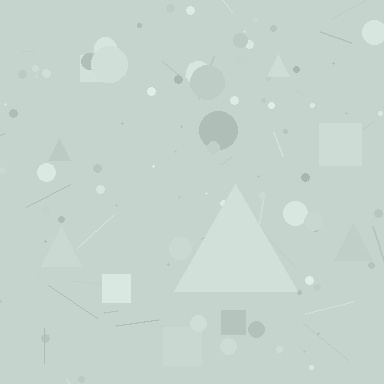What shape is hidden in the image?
A triangle is hidden in the image.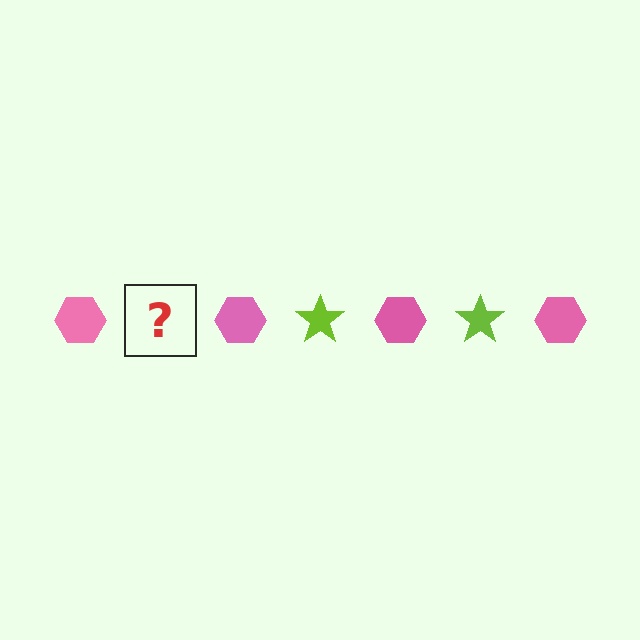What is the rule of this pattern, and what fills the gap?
The rule is that the pattern alternates between pink hexagon and lime star. The gap should be filled with a lime star.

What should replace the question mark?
The question mark should be replaced with a lime star.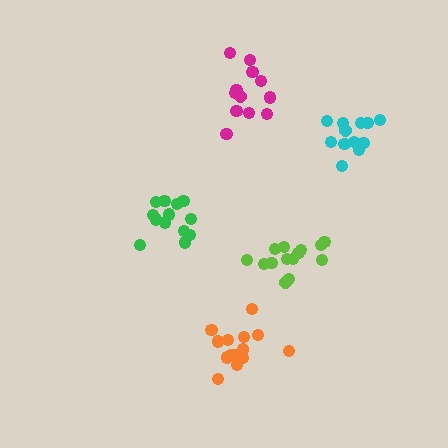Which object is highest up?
The magenta cluster is topmost.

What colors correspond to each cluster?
The clusters are colored: magenta, lime, green, orange, cyan.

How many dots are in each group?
Group 1: 12 dots, Group 2: 14 dots, Group 3: 13 dots, Group 4: 15 dots, Group 5: 12 dots (66 total).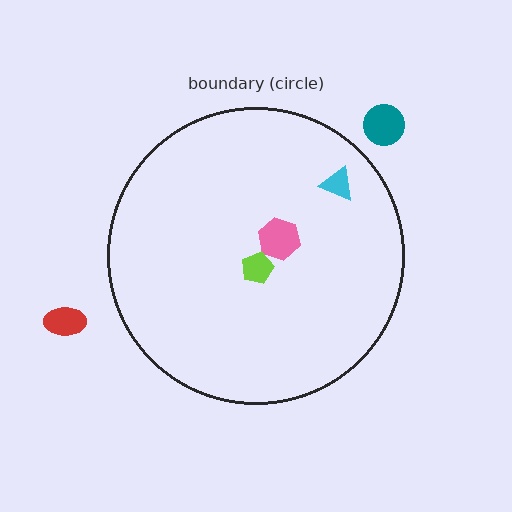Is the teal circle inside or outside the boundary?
Outside.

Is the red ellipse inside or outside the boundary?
Outside.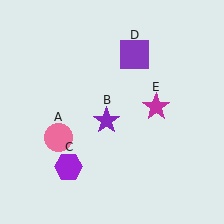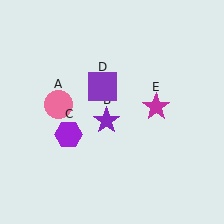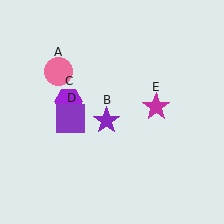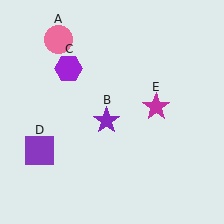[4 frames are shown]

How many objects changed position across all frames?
3 objects changed position: pink circle (object A), purple hexagon (object C), purple square (object D).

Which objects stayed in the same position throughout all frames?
Purple star (object B) and magenta star (object E) remained stationary.